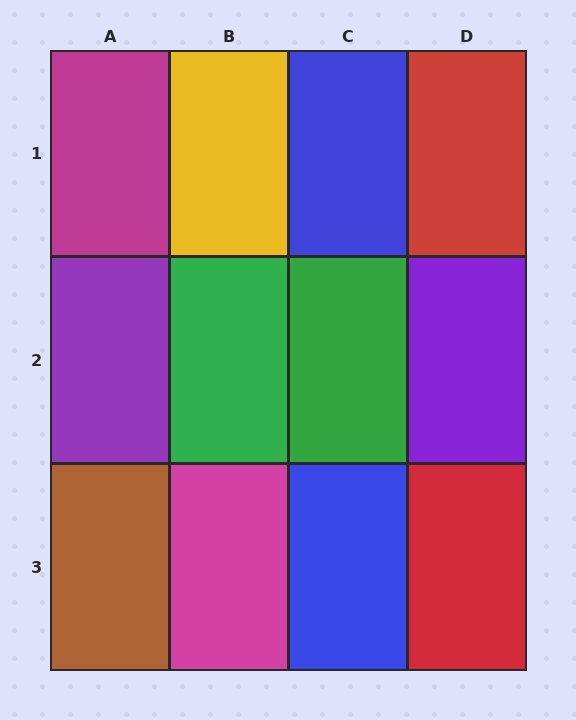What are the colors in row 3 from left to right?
Brown, magenta, blue, red.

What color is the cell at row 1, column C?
Blue.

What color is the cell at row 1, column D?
Red.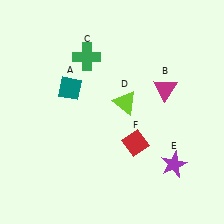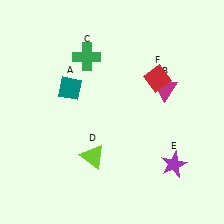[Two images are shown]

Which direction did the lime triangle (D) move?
The lime triangle (D) moved down.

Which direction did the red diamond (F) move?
The red diamond (F) moved up.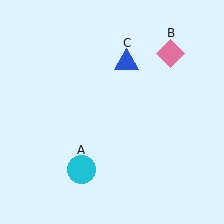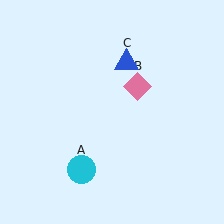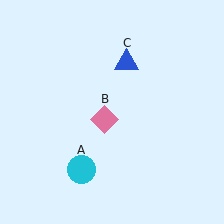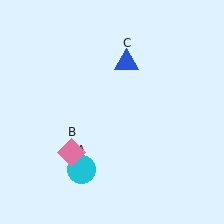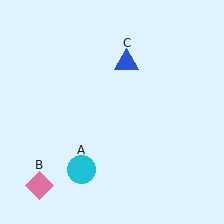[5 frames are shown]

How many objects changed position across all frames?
1 object changed position: pink diamond (object B).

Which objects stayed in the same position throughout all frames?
Cyan circle (object A) and blue triangle (object C) remained stationary.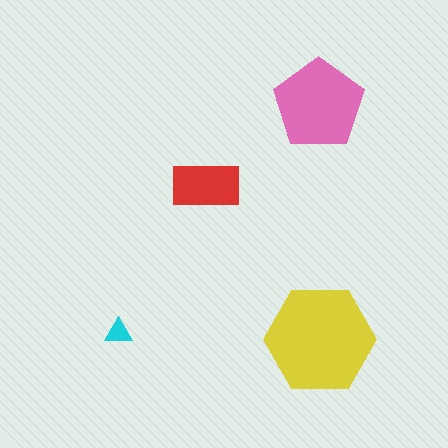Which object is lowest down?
The yellow hexagon is bottommost.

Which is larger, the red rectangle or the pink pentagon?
The pink pentagon.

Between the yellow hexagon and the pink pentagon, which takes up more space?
The yellow hexagon.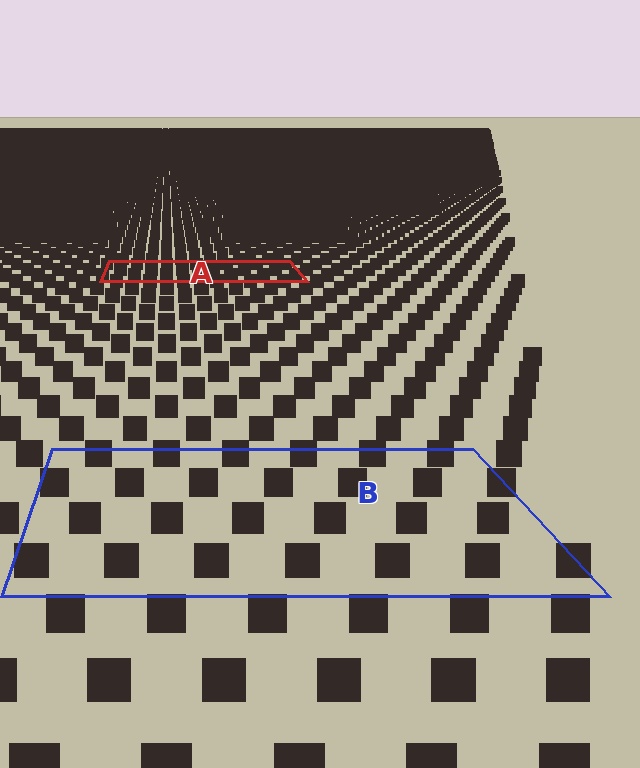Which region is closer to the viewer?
Region B is closer. The texture elements there are larger and more spread out.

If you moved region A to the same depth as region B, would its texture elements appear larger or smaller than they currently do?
They would appear larger. At a closer depth, the same texture elements are projected at a bigger on-screen size.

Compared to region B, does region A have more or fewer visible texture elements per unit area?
Region A has more texture elements per unit area — they are packed more densely because it is farther away.